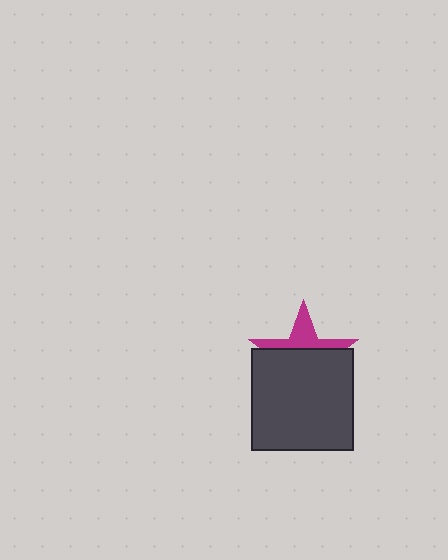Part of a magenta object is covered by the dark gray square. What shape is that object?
It is a star.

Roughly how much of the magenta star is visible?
A small part of it is visible (roughly 35%).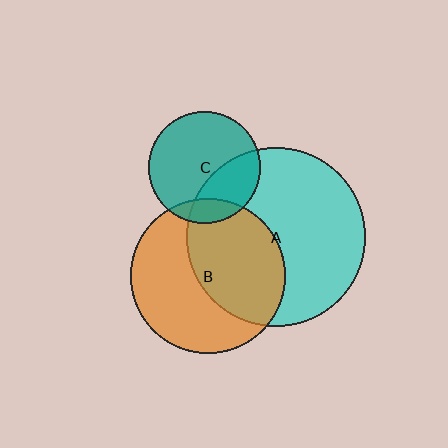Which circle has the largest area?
Circle A (cyan).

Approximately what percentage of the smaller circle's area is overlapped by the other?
Approximately 15%.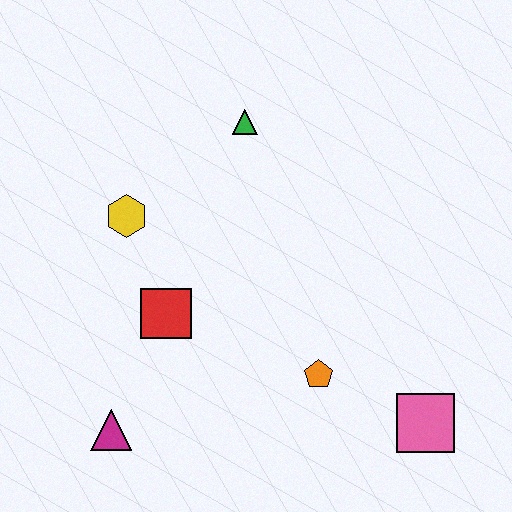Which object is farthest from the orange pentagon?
The green triangle is farthest from the orange pentagon.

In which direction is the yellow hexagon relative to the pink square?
The yellow hexagon is to the left of the pink square.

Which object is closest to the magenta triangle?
The red square is closest to the magenta triangle.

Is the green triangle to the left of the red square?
No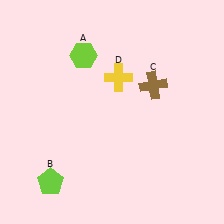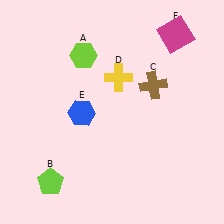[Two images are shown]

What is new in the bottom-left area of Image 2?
A blue hexagon (E) was added in the bottom-left area of Image 2.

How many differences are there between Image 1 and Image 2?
There are 2 differences between the two images.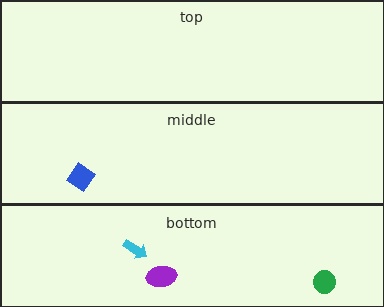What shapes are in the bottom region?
The green circle, the cyan arrow, the purple ellipse.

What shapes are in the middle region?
The blue diamond.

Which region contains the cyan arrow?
The bottom region.